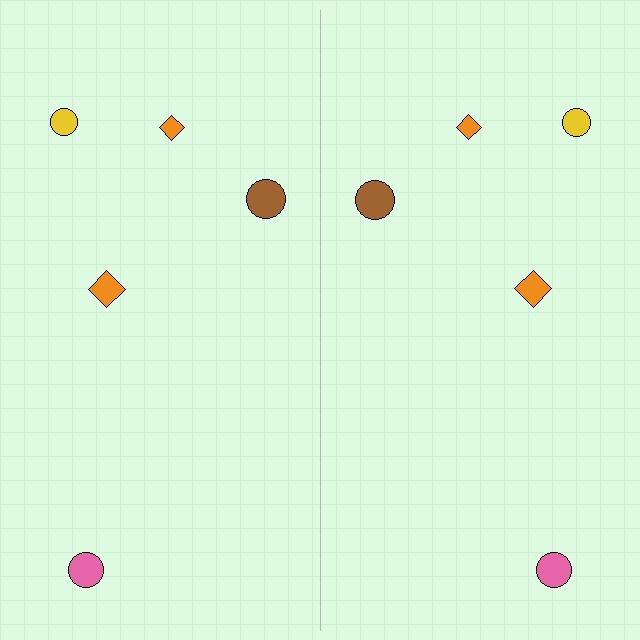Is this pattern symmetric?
Yes, this pattern has bilateral (reflection) symmetry.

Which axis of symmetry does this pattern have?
The pattern has a vertical axis of symmetry running through the center of the image.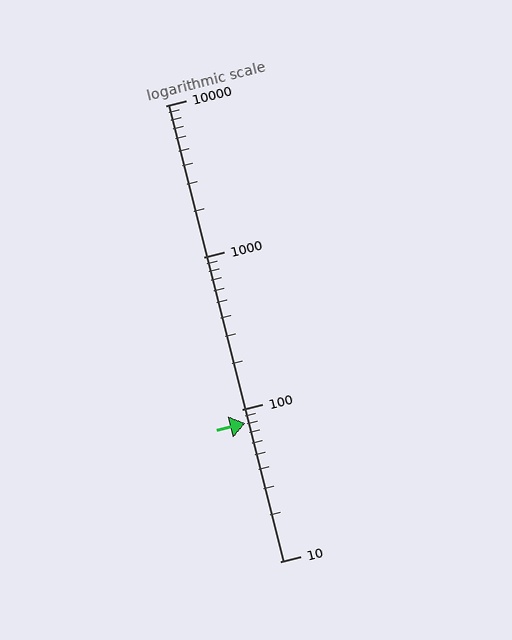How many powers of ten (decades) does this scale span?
The scale spans 3 decades, from 10 to 10000.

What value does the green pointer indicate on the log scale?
The pointer indicates approximately 81.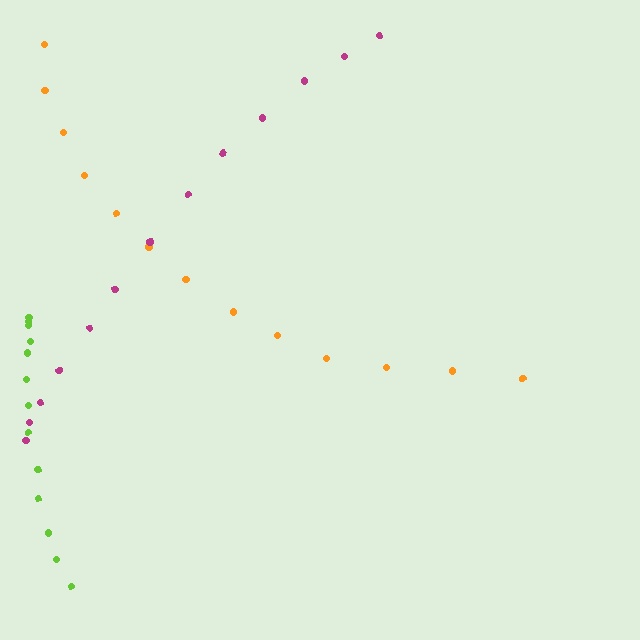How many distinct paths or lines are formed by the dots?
There are 3 distinct paths.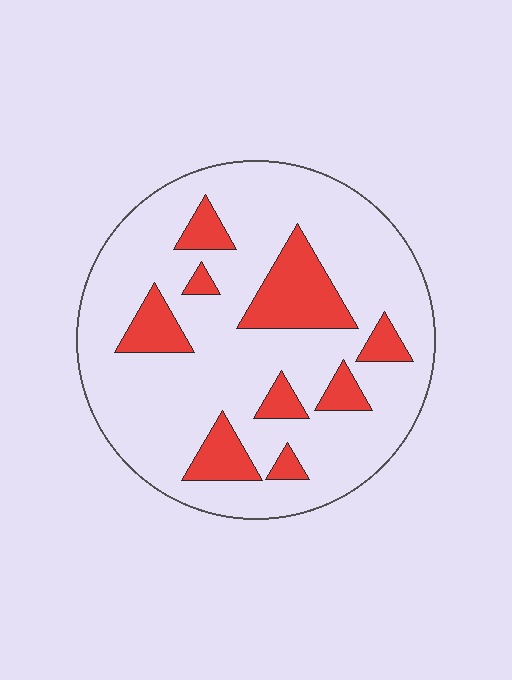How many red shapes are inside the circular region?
9.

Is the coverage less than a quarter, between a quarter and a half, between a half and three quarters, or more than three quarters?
Less than a quarter.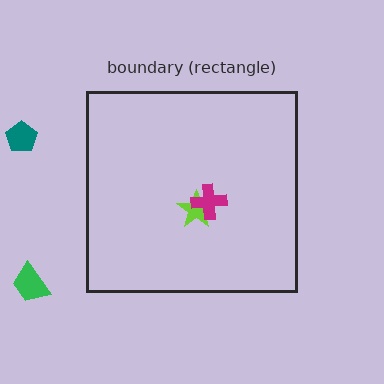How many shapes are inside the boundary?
2 inside, 2 outside.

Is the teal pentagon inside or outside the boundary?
Outside.